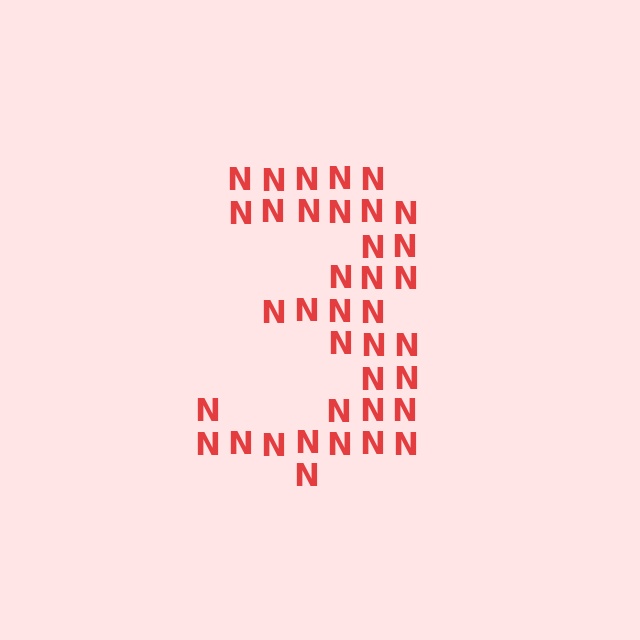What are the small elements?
The small elements are letter N's.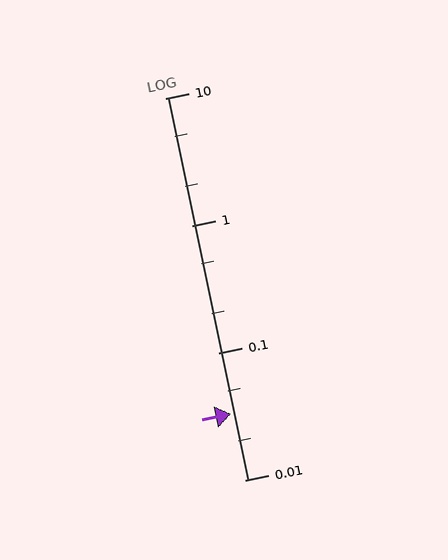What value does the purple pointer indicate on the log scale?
The pointer indicates approximately 0.033.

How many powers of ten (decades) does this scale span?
The scale spans 3 decades, from 0.01 to 10.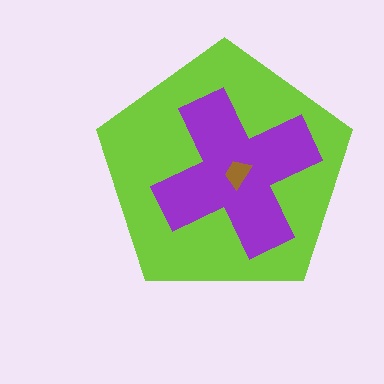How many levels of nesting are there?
3.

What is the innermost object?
The brown trapezoid.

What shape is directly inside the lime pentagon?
The purple cross.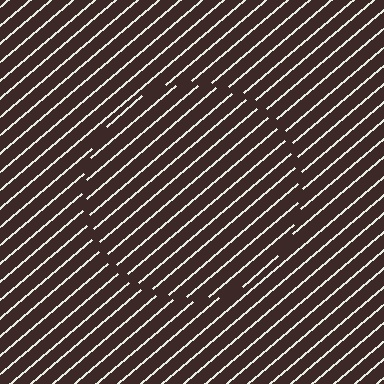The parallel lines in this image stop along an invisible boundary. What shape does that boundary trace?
An illusory circle. The interior of the shape contains the same grating, shifted by half a period — the contour is defined by the phase discontinuity where line-ends from the inner and outer gratings abut.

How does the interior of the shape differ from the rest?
The interior of the shape contains the same grating, shifted by half a period — the contour is defined by the phase discontinuity where line-ends from the inner and outer gratings abut.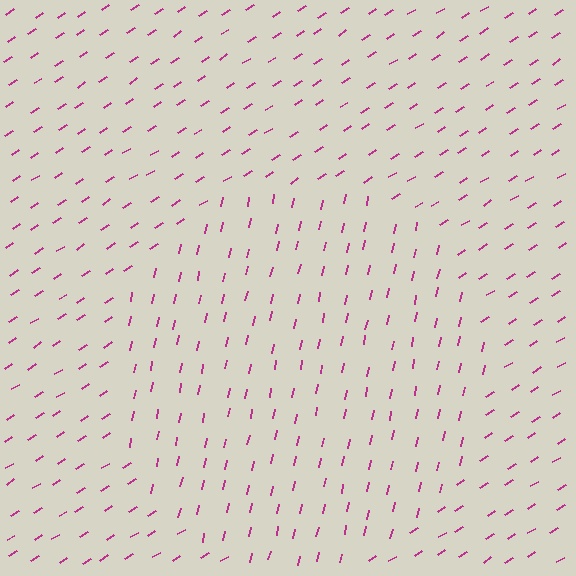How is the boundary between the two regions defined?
The boundary is defined purely by a change in line orientation (approximately 45 degrees difference). All lines are the same color and thickness.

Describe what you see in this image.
The image is filled with small magenta line segments. A circle region in the image has lines oriented differently from the surrounding lines, creating a visible texture boundary.